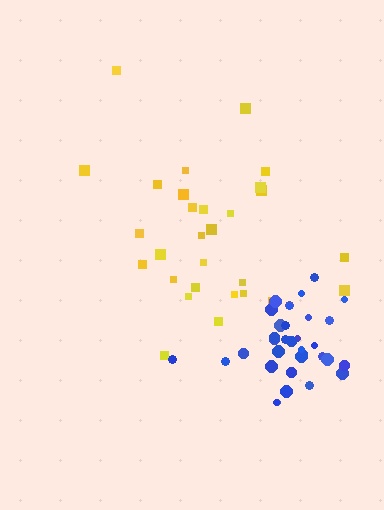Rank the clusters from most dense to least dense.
blue, yellow.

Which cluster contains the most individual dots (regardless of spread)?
Blue (34).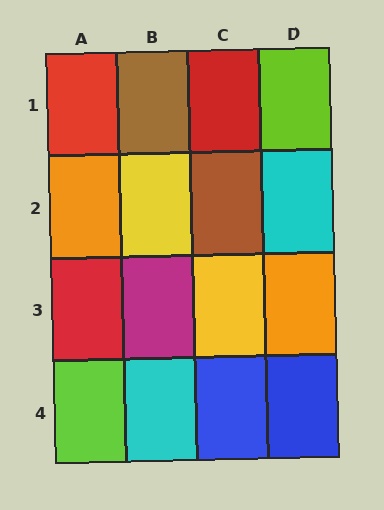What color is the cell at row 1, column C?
Red.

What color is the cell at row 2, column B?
Yellow.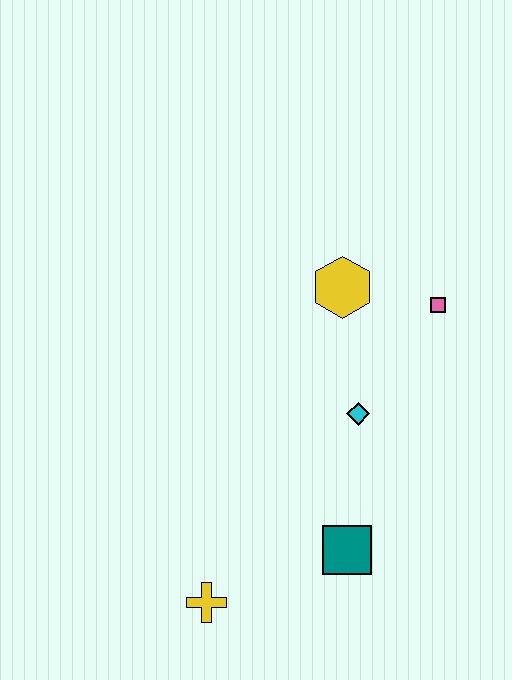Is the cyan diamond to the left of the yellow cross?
No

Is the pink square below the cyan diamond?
No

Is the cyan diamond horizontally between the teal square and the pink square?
Yes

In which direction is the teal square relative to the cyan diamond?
The teal square is below the cyan diamond.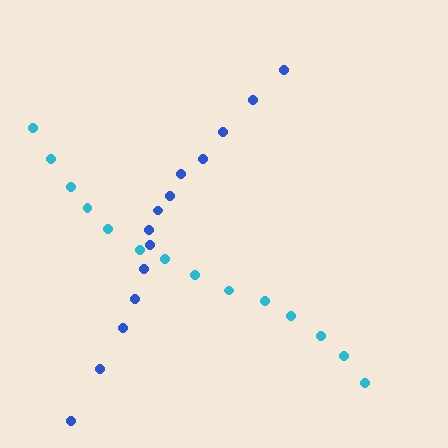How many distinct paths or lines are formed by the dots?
There are 2 distinct paths.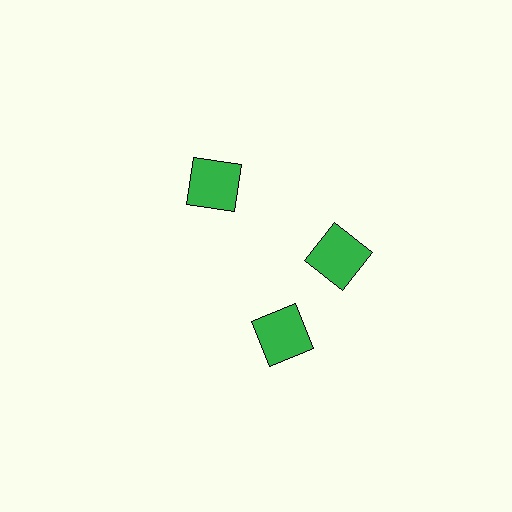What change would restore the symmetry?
The symmetry would be restored by rotating it back into even spacing with its neighbors so that all 3 squares sit at equal angles and equal distance from the center.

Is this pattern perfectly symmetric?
No. The 3 green squares are arranged in a ring, but one element near the 7 o'clock position is rotated out of alignment along the ring, breaking the 3-fold rotational symmetry.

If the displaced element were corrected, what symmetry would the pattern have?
It would have 3-fold rotational symmetry — the pattern would map onto itself every 120 degrees.